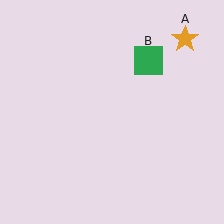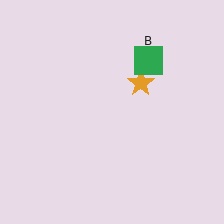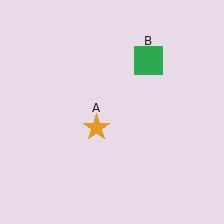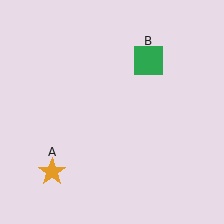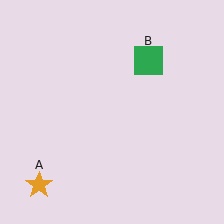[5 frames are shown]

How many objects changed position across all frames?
1 object changed position: orange star (object A).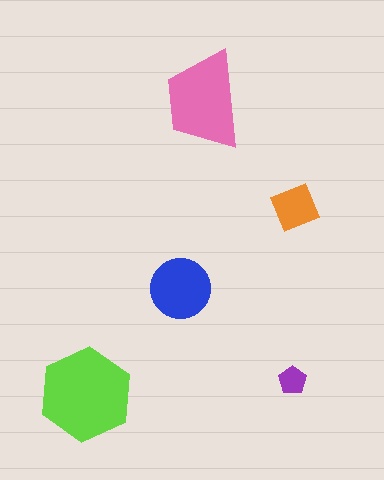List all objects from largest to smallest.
The lime hexagon, the pink trapezoid, the blue circle, the orange square, the purple pentagon.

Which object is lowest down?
The lime hexagon is bottommost.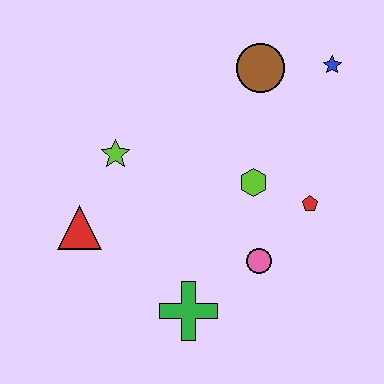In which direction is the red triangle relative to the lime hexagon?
The red triangle is to the left of the lime hexagon.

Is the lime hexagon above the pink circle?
Yes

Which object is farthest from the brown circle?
The green cross is farthest from the brown circle.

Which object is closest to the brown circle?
The blue star is closest to the brown circle.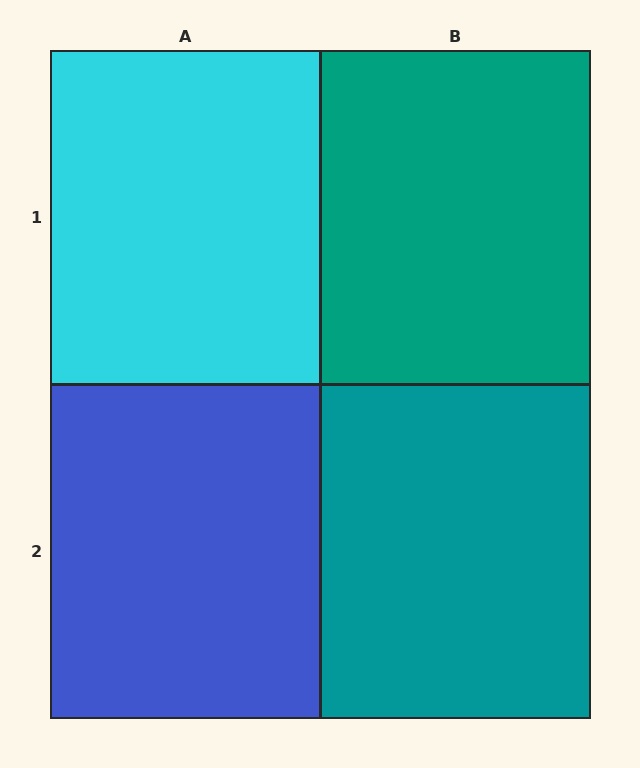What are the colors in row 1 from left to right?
Cyan, teal.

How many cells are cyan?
1 cell is cyan.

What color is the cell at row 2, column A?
Blue.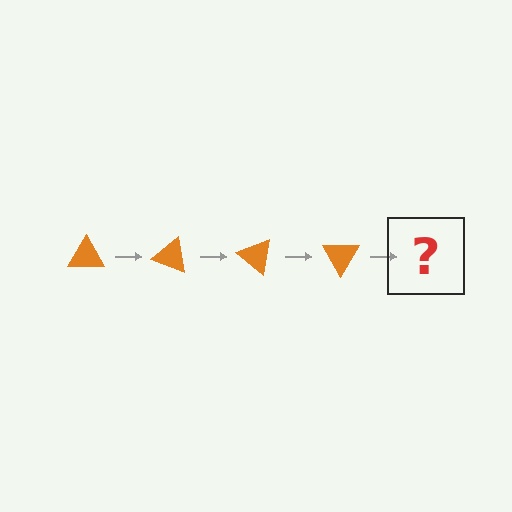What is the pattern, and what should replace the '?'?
The pattern is that the triangle rotates 20 degrees each step. The '?' should be an orange triangle rotated 80 degrees.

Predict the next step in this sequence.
The next step is an orange triangle rotated 80 degrees.